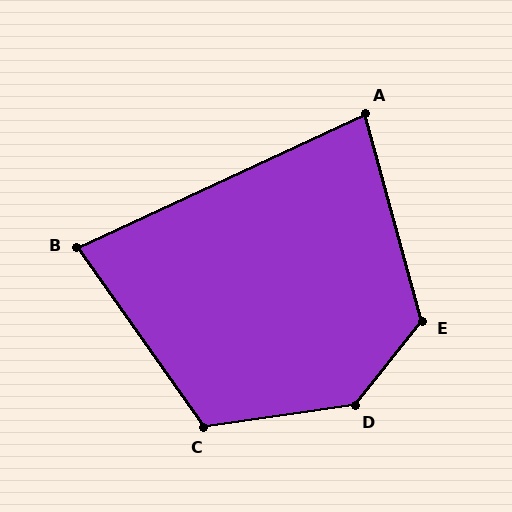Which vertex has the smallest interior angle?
B, at approximately 80 degrees.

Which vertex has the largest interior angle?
D, at approximately 137 degrees.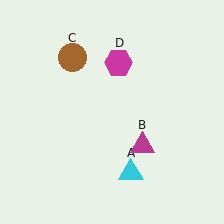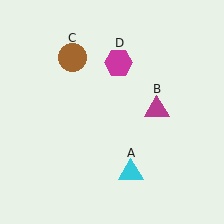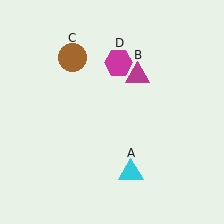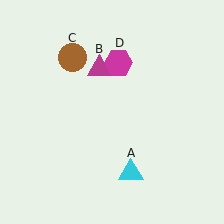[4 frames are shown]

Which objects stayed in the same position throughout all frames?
Cyan triangle (object A) and brown circle (object C) and magenta hexagon (object D) remained stationary.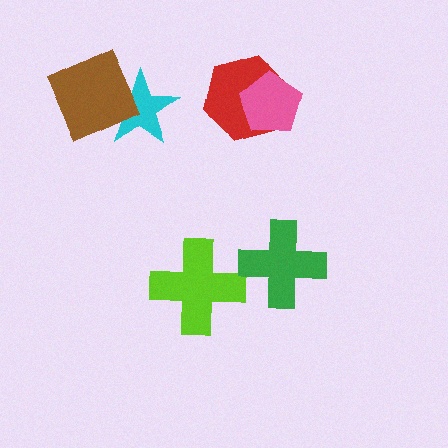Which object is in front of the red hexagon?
The pink pentagon is in front of the red hexagon.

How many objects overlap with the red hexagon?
1 object overlaps with the red hexagon.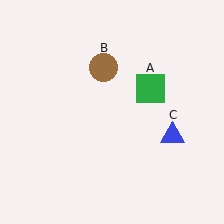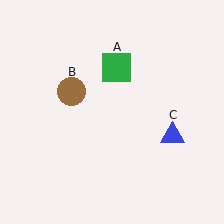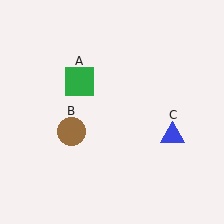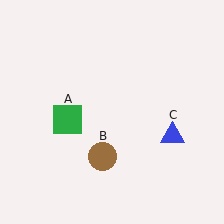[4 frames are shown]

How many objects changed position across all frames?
2 objects changed position: green square (object A), brown circle (object B).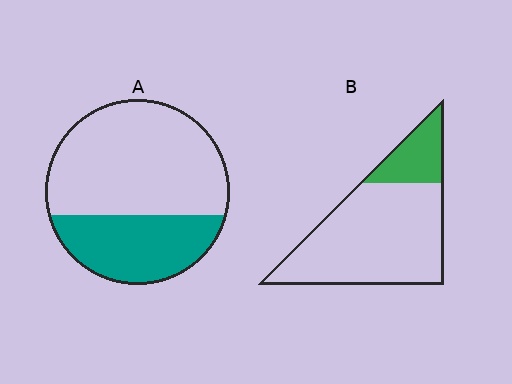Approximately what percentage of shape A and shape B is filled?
A is approximately 35% and B is approximately 20%.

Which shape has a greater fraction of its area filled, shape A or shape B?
Shape A.